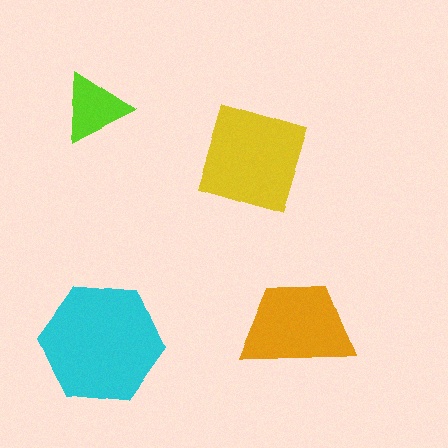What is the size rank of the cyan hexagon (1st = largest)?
1st.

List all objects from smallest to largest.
The lime triangle, the orange trapezoid, the yellow diamond, the cyan hexagon.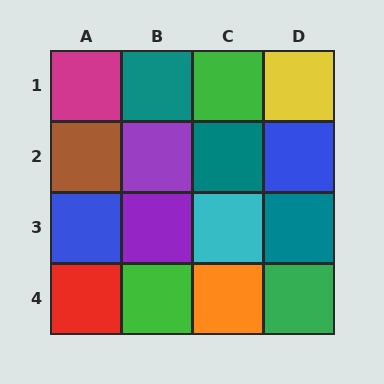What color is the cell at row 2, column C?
Teal.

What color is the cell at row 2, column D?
Blue.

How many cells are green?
3 cells are green.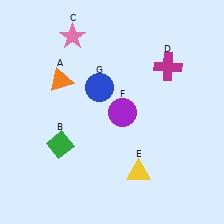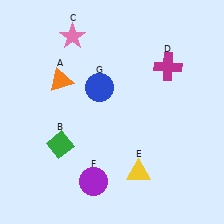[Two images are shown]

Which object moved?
The purple circle (F) moved down.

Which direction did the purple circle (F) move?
The purple circle (F) moved down.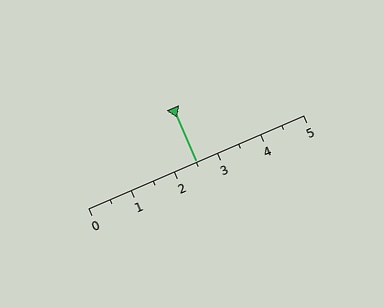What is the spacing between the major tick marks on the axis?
The major ticks are spaced 1 apart.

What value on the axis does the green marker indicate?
The marker indicates approximately 2.5.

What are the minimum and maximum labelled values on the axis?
The axis runs from 0 to 5.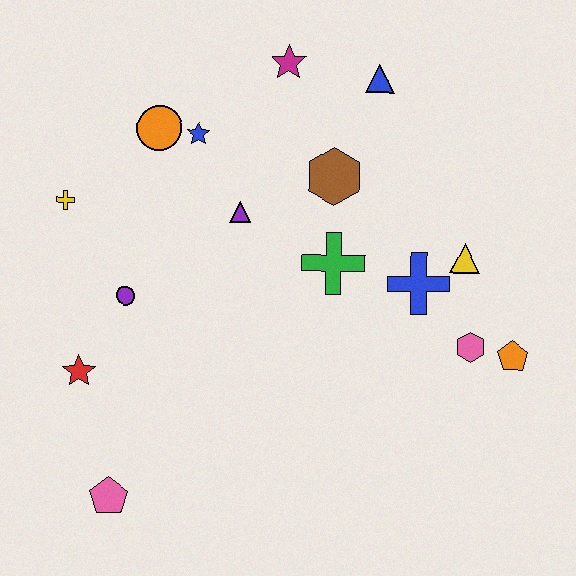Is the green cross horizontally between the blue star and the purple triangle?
No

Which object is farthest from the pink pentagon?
The blue triangle is farthest from the pink pentagon.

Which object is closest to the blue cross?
The yellow triangle is closest to the blue cross.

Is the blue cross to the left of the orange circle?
No